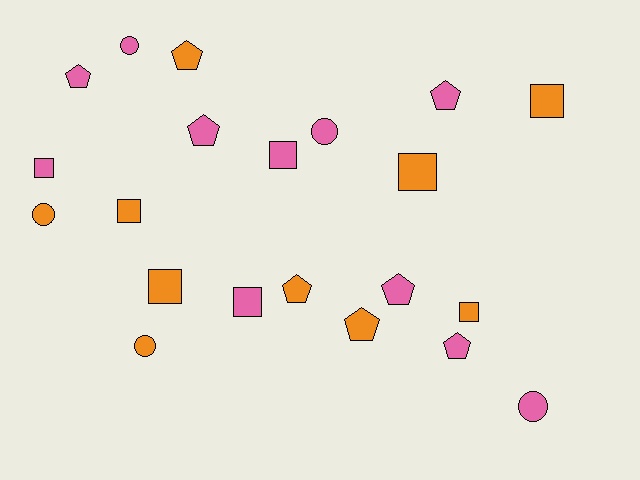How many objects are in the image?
There are 21 objects.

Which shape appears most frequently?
Square, with 8 objects.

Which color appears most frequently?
Pink, with 11 objects.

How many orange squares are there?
There are 5 orange squares.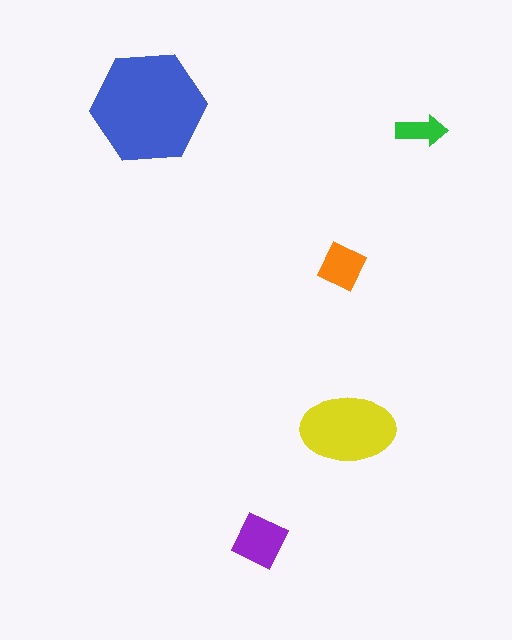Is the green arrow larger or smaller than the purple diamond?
Smaller.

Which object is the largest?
The blue hexagon.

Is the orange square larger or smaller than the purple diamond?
Smaller.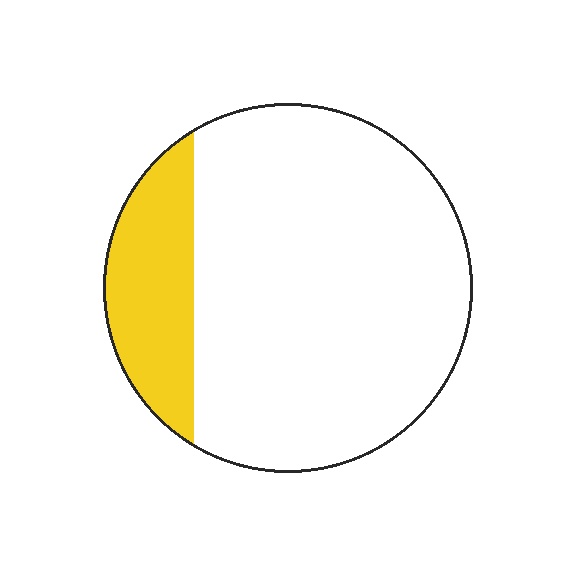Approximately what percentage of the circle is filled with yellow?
Approximately 20%.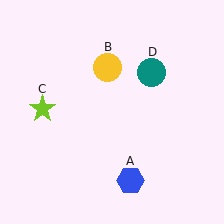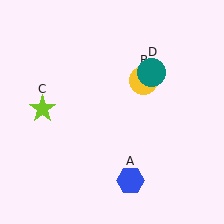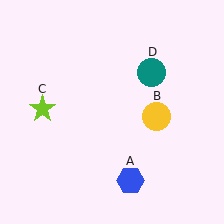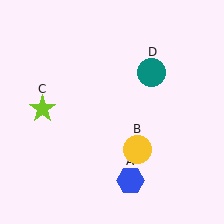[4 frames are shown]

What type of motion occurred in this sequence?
The yellow circle (object B) rotated clockwise around the center of the scene.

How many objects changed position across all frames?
1 object changed position: yellow circle (object B).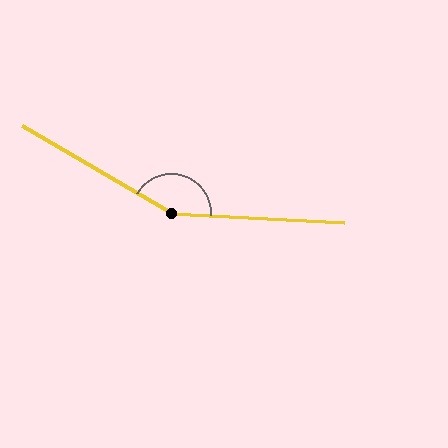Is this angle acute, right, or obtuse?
It is obtuse.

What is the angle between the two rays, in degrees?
Approximately 153 degrees.